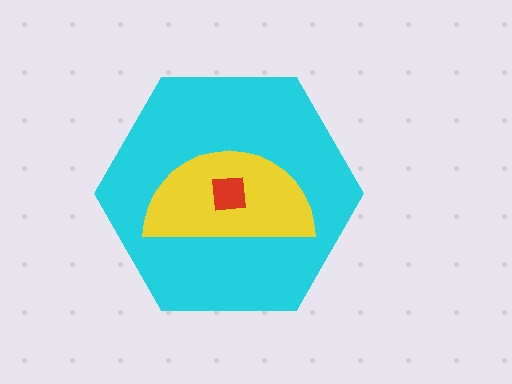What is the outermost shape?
The cyan hexagon.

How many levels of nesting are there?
3.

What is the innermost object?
The red square.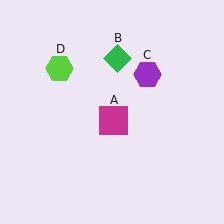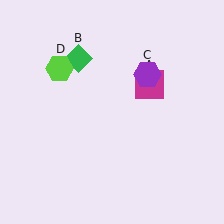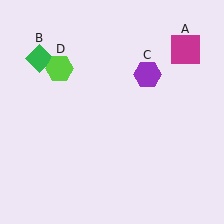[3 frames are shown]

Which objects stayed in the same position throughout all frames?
Purple hexagon (object C) and lime hexagon (object D) remained stationary.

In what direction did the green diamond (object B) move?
The green diamond (object B) moved left.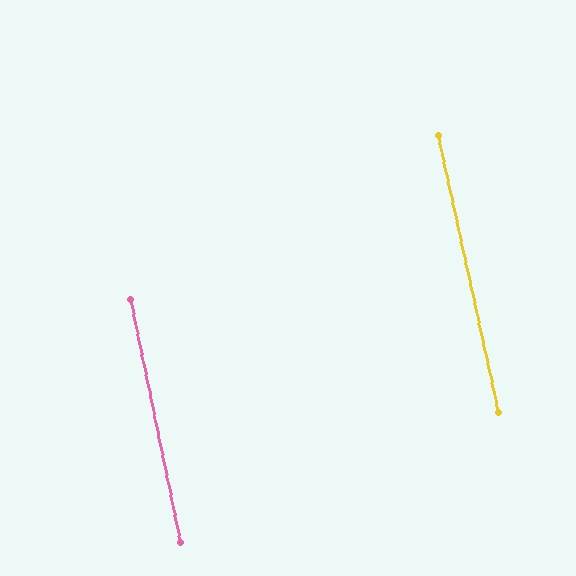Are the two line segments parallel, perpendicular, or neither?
Parallel — their directions differ by only 1.0°.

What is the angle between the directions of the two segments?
Approximately 1 degree.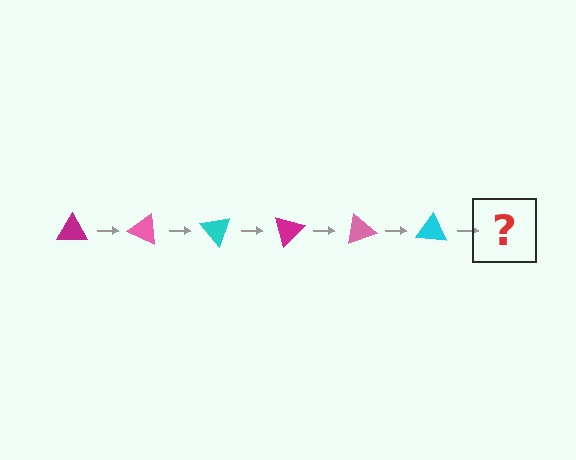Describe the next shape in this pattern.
It should be a magenta triangle, rotated 150 degrees from the start.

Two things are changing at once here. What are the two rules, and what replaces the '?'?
The two rules are that it rotates 25 degrees each step and the color cycles through magenta, pink, and cyan. The '?' should be a magenta triangle, rotated 150 degrees from the start.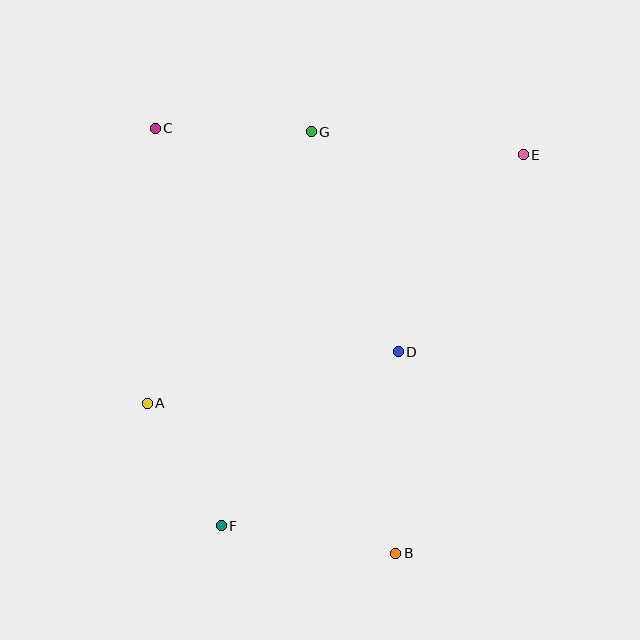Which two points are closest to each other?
Points A and F are closest to each other.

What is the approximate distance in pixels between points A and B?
The distance between A and B is approximately 290 pixels.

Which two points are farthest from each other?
Points B and C are farthest from each other.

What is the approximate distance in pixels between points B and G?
The distance between B and G is approximately 430 pixels.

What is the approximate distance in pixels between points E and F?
The distance between E and F is approximately 478 pixels.